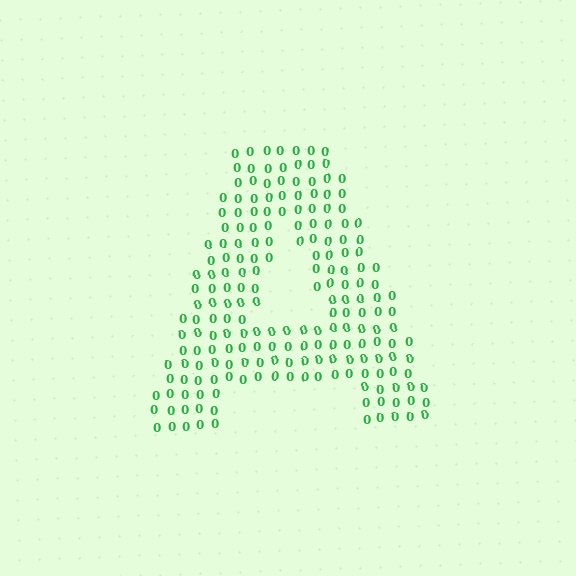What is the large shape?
The large shape is the letter A.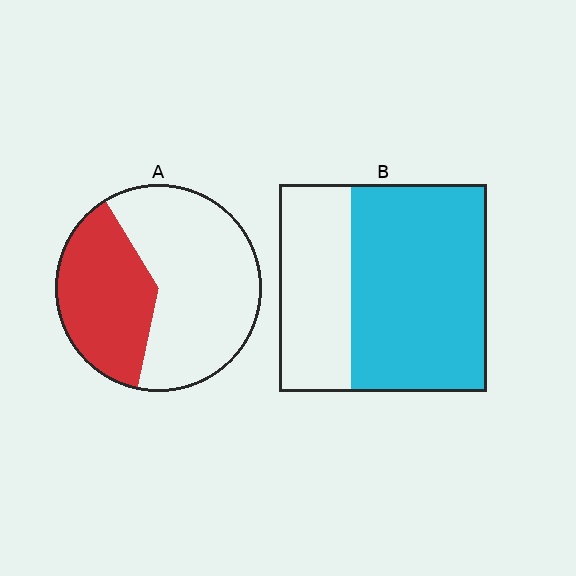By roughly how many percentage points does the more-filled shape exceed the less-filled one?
By roughly 25 percentage points (B over A).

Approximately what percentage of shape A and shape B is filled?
A is approximately 40% and B is approximately 65%.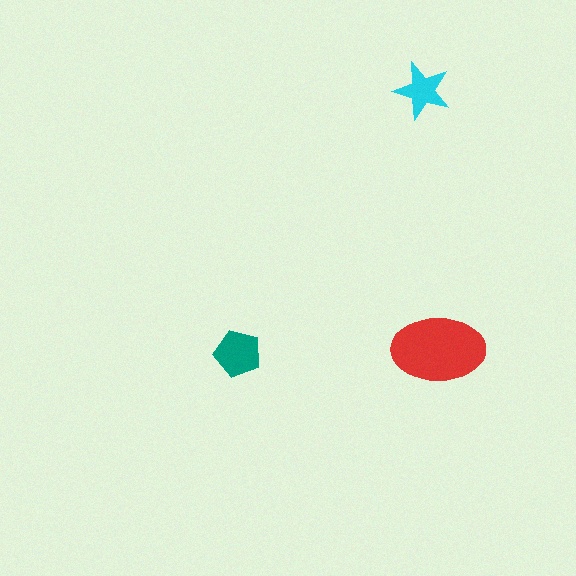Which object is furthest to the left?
The teal pentagon is leftmost.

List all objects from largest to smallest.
The red ellipse, the teal pentagon, the cyan star.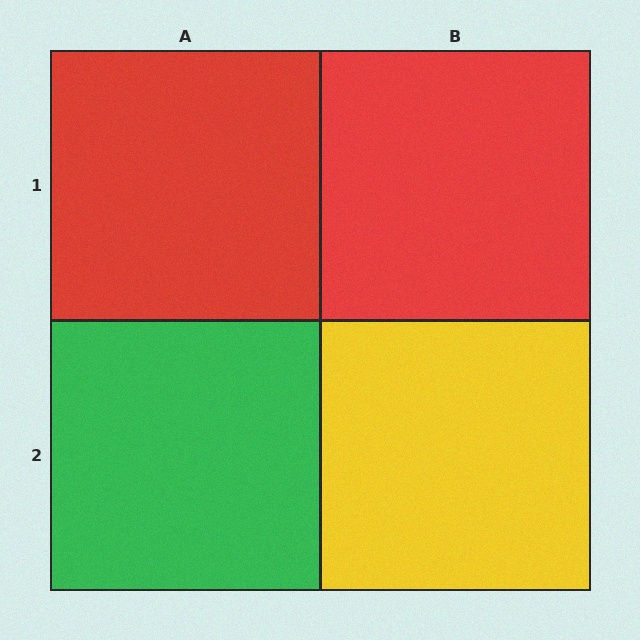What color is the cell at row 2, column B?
Yellow.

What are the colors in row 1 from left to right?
Red, red.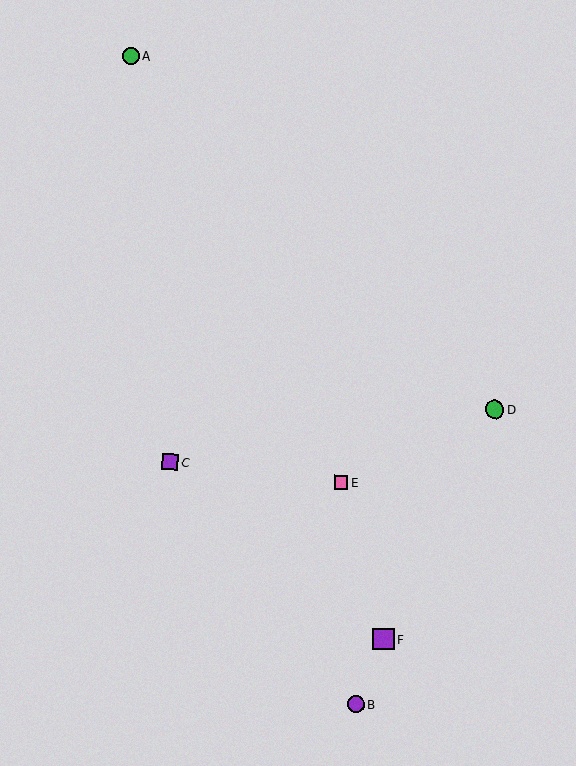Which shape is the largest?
The purple square (labeled F) is the largest.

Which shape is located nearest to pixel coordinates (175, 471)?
The purple square (labeled C) at (170, 462) is nearest to that location.